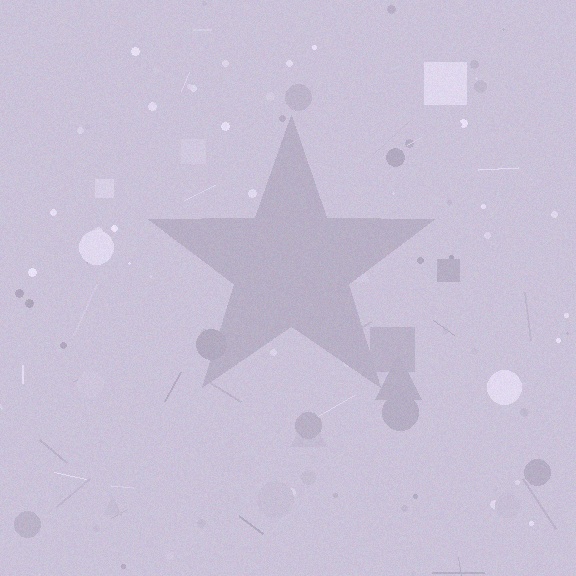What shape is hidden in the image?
A star is hidden in the image.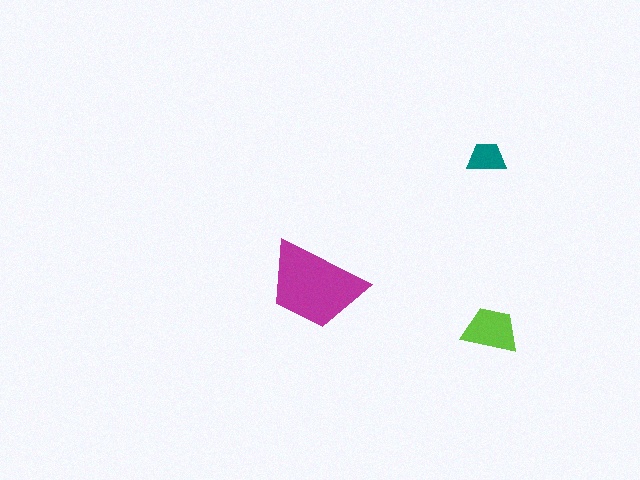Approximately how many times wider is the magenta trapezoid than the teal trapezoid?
About 2.5 times wider.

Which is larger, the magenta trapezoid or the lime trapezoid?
The magenta one.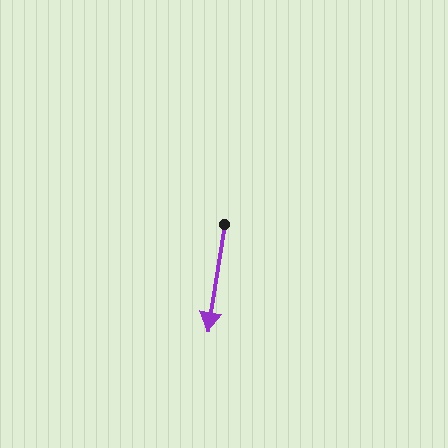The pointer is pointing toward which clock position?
Roughly 6 o'clock.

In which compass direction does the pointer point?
South.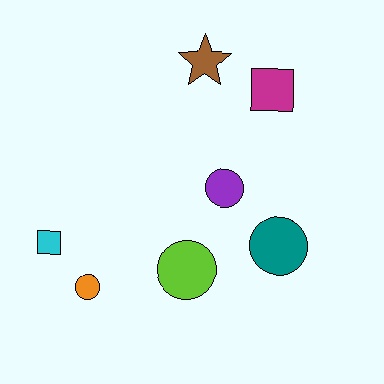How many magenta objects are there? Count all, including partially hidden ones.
There is 1 magenta object.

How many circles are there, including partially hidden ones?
There are 4 circles.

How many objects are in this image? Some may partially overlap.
There are 7 objects.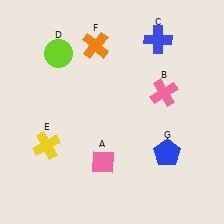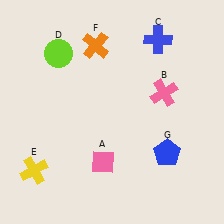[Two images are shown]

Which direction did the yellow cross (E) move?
The yellow cross (E) moved down.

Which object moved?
The yellow cross (E) moved down.